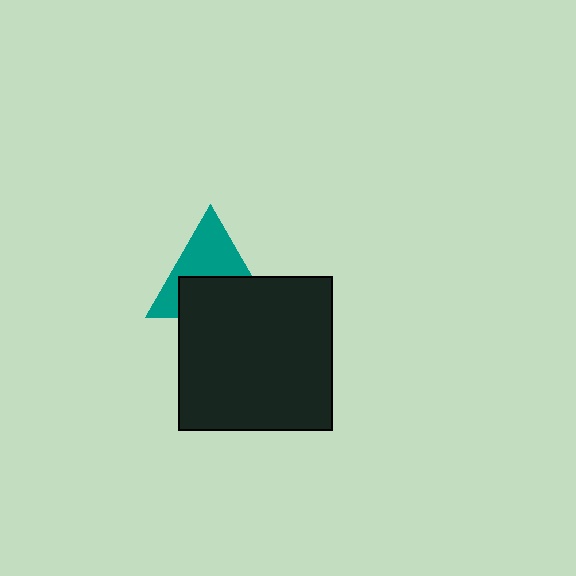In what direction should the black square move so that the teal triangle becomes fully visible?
The black square should move down. That is the shortest direction to clear the overlap and leave the teal triangle fully visible.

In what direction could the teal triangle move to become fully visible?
The teal triangle could move up. That would shift it out from behind the black square entirely.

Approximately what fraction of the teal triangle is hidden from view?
Roughly 49% of the teal triangle is hidden behind the black square.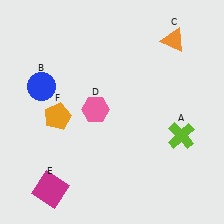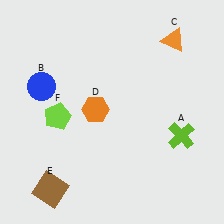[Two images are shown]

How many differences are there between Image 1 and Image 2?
There are 3 differences between the two images.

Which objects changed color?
D changed from pink to orange. E changed from magenta to brown. F changed from orange to lime.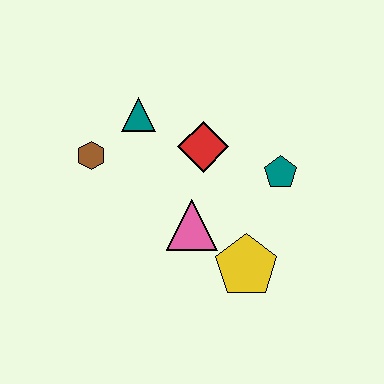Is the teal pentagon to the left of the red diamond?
No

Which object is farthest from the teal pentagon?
The brown hexagon is farthest from the teal pentagon.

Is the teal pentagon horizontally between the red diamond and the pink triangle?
No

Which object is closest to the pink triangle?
The yellow pentagon is closest to the pink triangle.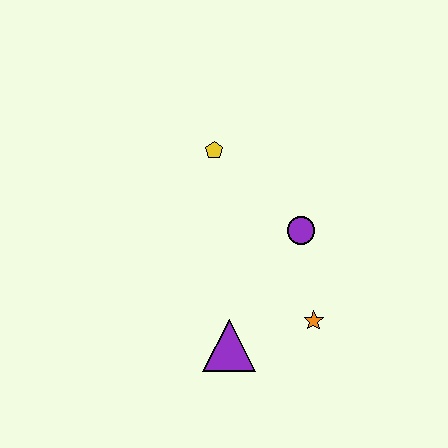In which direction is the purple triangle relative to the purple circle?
The purple triangle is below the purple circle.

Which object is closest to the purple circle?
The orange star is closest to the purple circle.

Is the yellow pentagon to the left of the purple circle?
Yes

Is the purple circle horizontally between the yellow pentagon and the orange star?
Yes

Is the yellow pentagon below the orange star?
No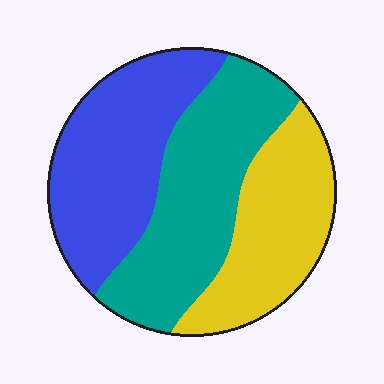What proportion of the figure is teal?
Teal takes up between a third and a half of the figure.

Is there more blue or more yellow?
Blue.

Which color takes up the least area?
Yellow, at roughly 30%.